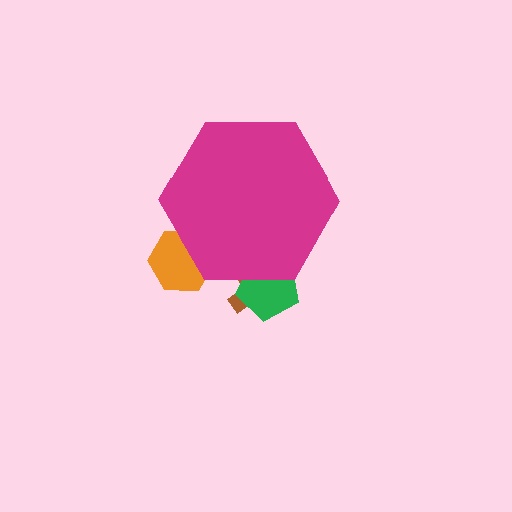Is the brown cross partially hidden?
Yes, the brown cross is partially hidden behind the magenta hexagon.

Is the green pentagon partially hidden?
Yes, the green pentagon is partially hidden behind the magenta hexagon.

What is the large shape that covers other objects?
A magenta hexagon.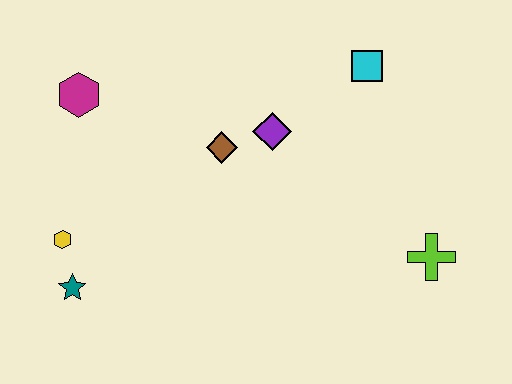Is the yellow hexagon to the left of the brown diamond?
Yes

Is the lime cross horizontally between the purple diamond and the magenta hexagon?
No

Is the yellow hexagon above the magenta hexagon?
No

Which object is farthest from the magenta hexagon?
The lime cross is farthest from the magenta hexagon.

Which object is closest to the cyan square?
The purple diamond is closest to the cyan square.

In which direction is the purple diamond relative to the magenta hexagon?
The purple diamond is to the right of the magenta hexagon.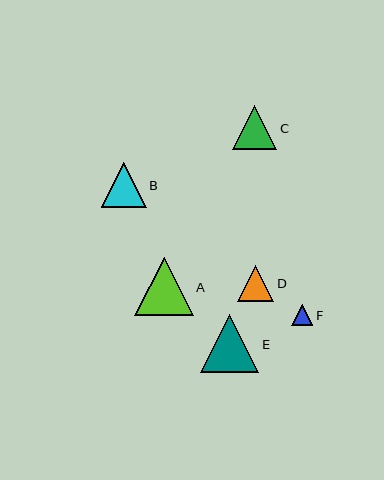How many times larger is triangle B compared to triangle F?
Triangle B is approximately 2.1 times the size of triangle F.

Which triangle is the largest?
Triangle A is the largest with a size of approximately 59 pixels.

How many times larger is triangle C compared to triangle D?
Triangle C is approximately 1.2 times the size of triangle D.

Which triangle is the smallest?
Triangle F is the smallest with a size of approximately 21 pixels.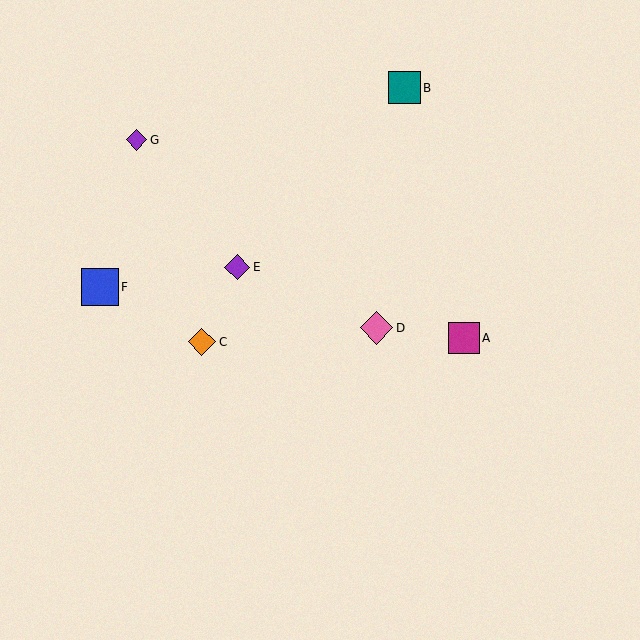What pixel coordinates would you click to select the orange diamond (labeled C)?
Click at (202, 342) to select the orange diamond C.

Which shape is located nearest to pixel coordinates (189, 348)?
The orange diamond (labeled C) at (202, 342) is nearest to that location.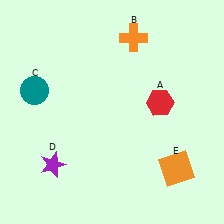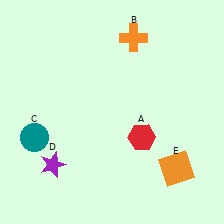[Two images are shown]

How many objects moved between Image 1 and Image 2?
2 objects moved between the two images.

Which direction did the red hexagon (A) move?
The red hexagon (A) moved down.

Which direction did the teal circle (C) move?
The teal circle (C) moved down.